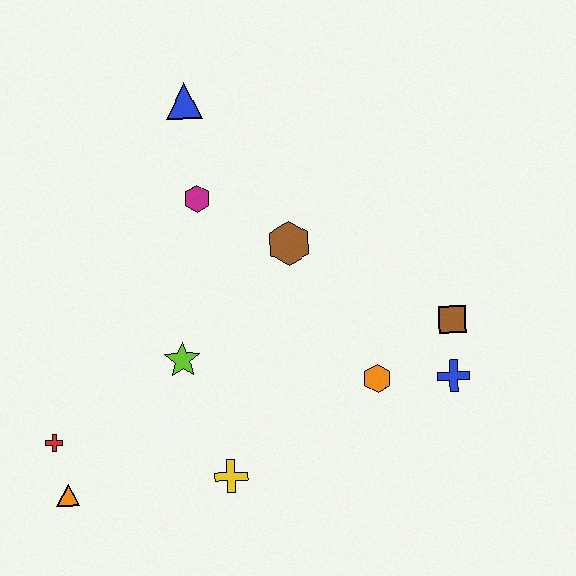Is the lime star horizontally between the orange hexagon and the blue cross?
No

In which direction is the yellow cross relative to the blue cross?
The yellow cross is to the left of the blue cross.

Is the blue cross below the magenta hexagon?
Yes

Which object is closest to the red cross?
The orange triangle is closest to the red cross.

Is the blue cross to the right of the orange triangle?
Yes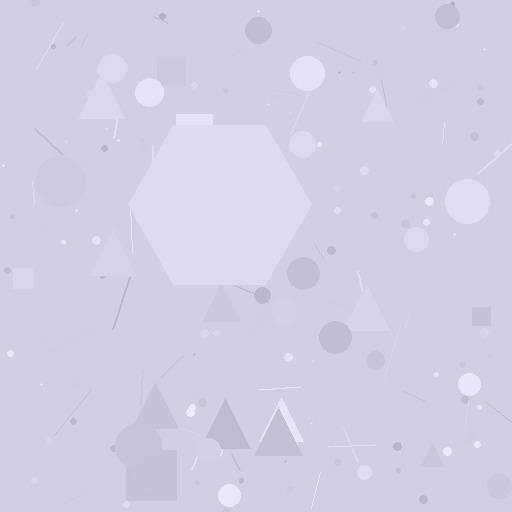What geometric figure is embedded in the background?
A hexagon is embedded in the background.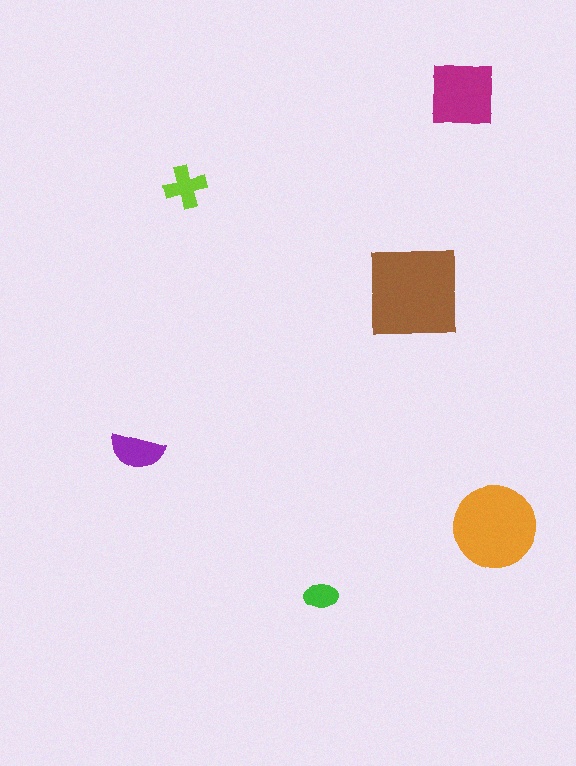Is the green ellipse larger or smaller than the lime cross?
Smaller.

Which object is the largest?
The brown square.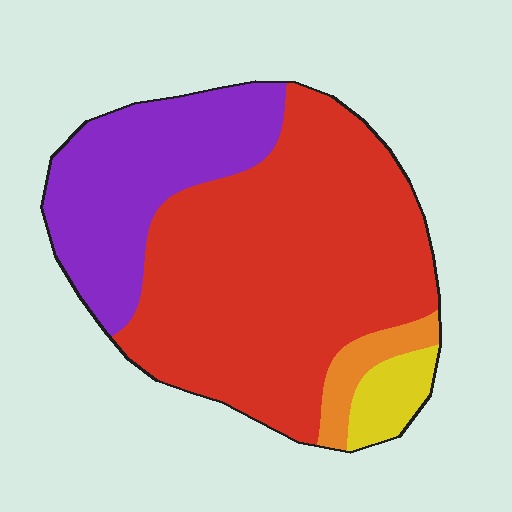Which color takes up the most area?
Red, at roughly 60%.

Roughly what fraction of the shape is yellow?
Yellow covers about 5% of the shape.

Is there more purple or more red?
Red.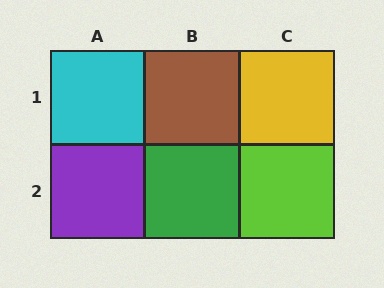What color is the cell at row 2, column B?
Green.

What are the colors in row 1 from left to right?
Cyan, brown, yellow.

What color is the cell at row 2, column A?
Purple.